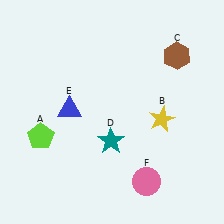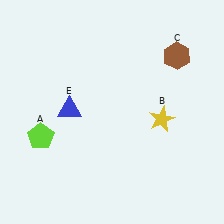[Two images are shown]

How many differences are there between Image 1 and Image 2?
There are 2 differences between the two images.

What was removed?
The teal star (D), the pink circle (F) were removed in Image 2.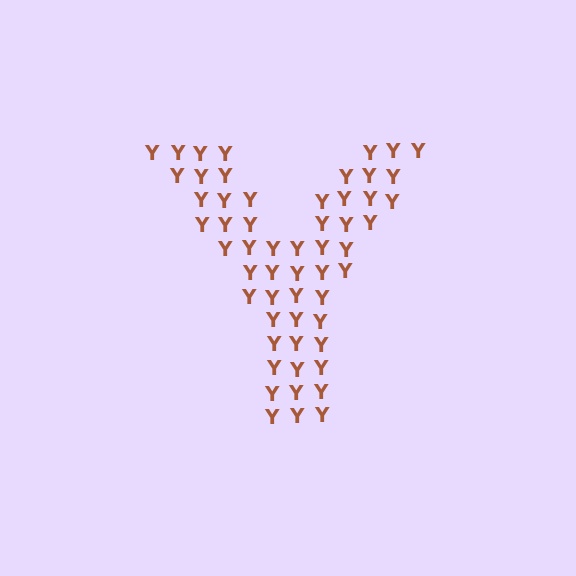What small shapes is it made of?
It is made of small letter Y's.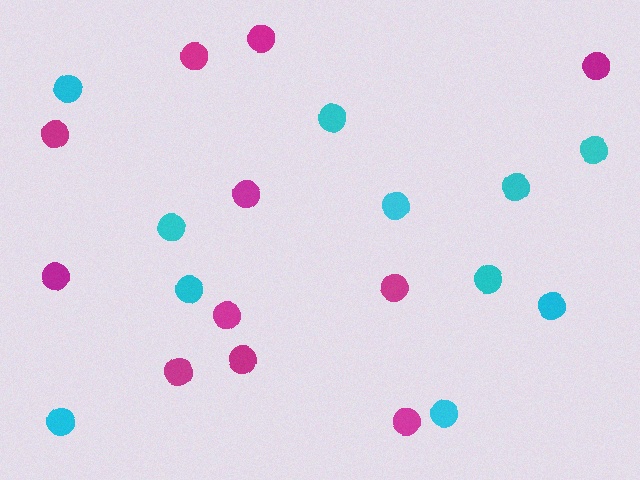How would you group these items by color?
There are 2 groups: one group of cyan circles (11) and one group of magenta circles (11).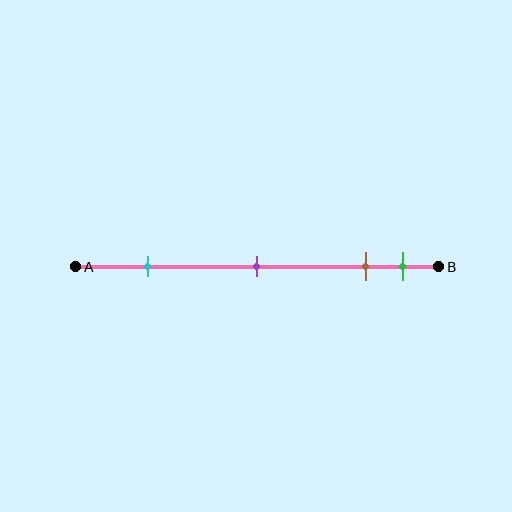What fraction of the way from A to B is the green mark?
The green mark is approximately 90% (0.9) of the way from A to B.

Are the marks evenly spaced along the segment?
No, the marks are not evenly spaced.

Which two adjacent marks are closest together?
The brown and green marks are the closest adjacent pair.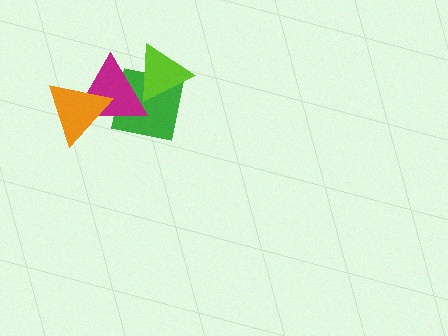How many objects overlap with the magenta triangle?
3 objects overlap with the magenta triangle.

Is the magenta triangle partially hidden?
Yes, it is partially covered by another shape.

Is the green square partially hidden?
Yes, it is partially covered by another shape.